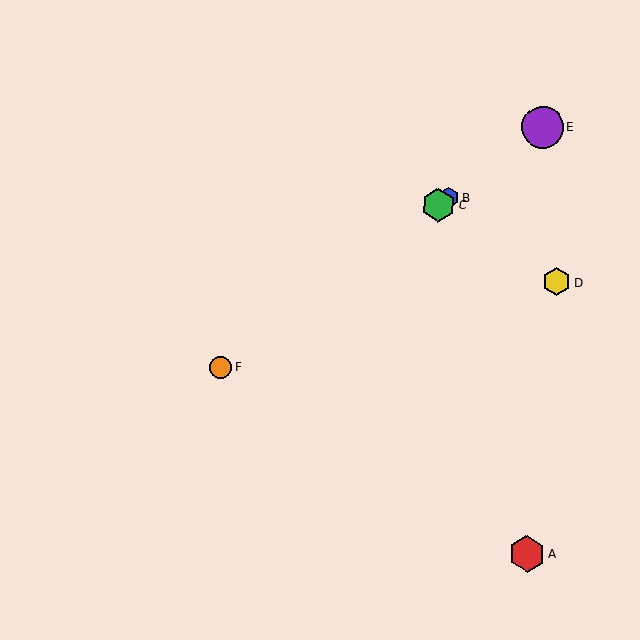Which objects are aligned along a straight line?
Objects B, C, E, F are aligned along a straight line.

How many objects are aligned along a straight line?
4 objects (B, C, E, F) are aligned along a straight line.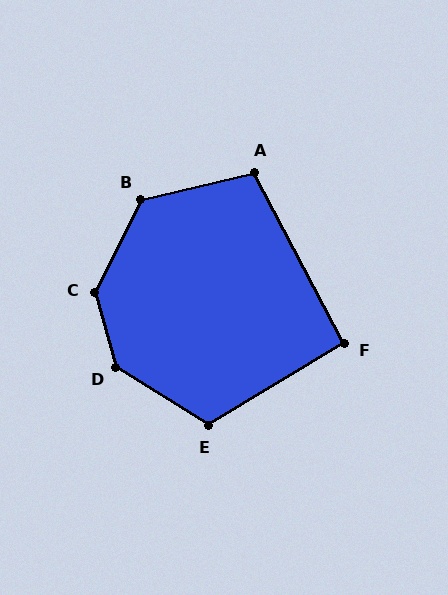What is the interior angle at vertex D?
Approximately 137 degrees (obtuse).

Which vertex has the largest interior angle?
C, at approximately 139 degrees.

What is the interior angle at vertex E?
Approximately 117 degrees (obtuse).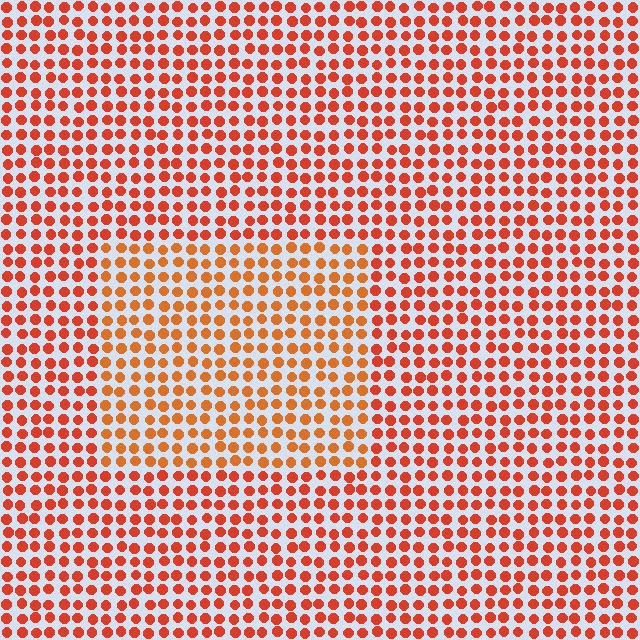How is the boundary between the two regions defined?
The boundary is defined purely by a slight shift in hue (about 18 degrees). Spacing, size, and orientation are identical on both sides.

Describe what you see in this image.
The image is filled with small red elements in a uniform arrangement. A rectangle-shaped region is visible where the elements are tinted to a slightly different hue, forming a subtle color boundary.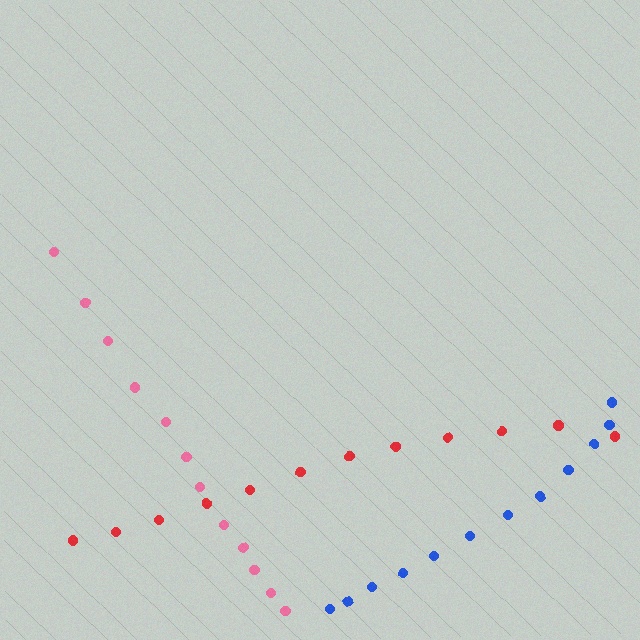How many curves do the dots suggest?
There are 3 distinct paths.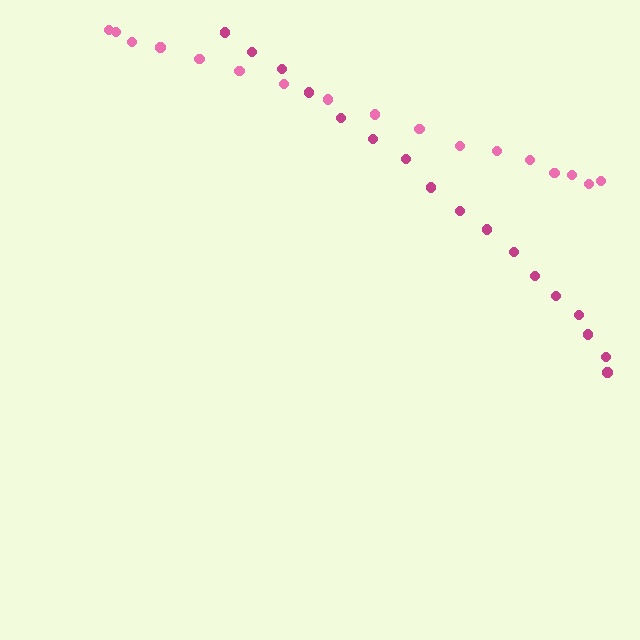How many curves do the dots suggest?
There are 2 distinct paths.